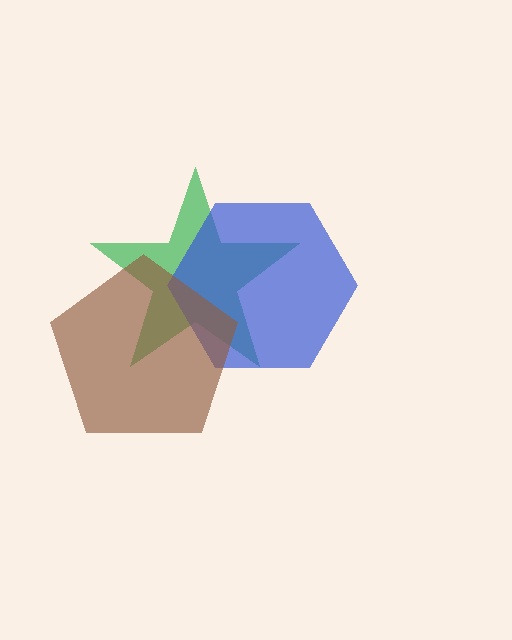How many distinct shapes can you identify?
There are 3 distinct shapes: a green star, a blue hexagon, a brown pentagon.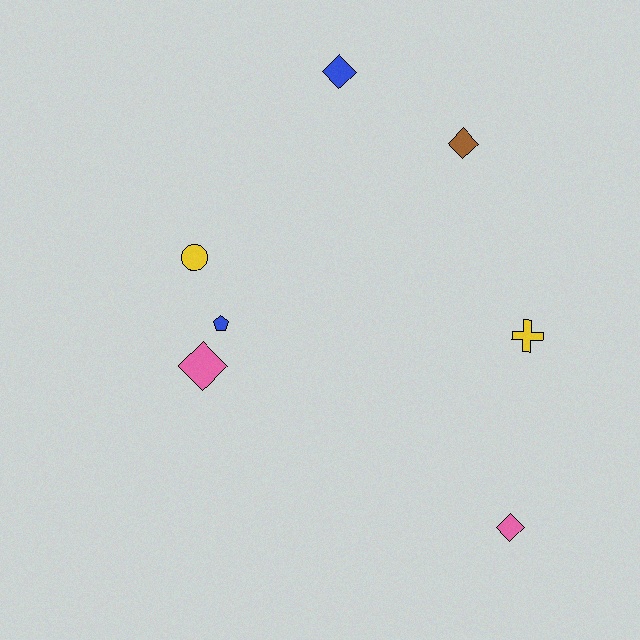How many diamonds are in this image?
There are 4 diamonds.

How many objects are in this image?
There are 7 objects.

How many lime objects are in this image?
There are no lime objects.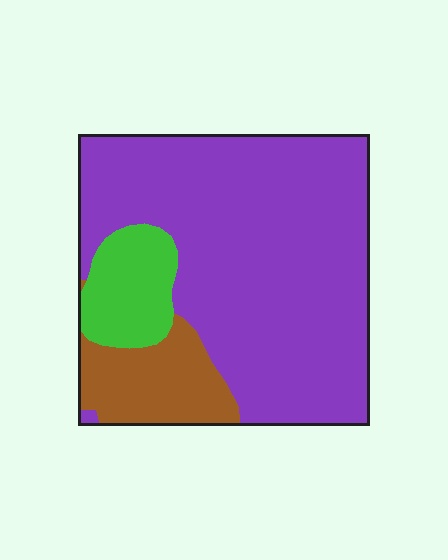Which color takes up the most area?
Purple, at roughly 75%.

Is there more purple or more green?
Purple.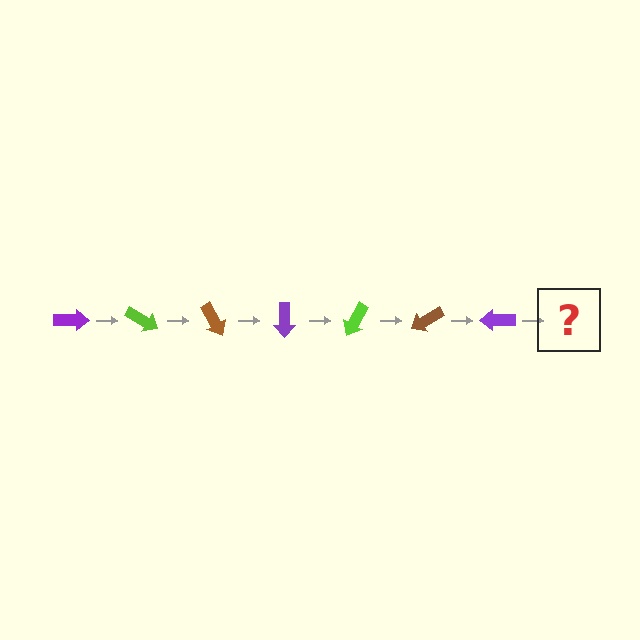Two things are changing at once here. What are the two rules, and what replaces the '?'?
The two rules are that it rotates 30 degrees each step and the color cycles through purple, lime, and brown. The '?' should be a lime arrow, rotated 210 degrees from the start.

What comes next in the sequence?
The next element should be a lime arrow, rotated 210 degrees from the start.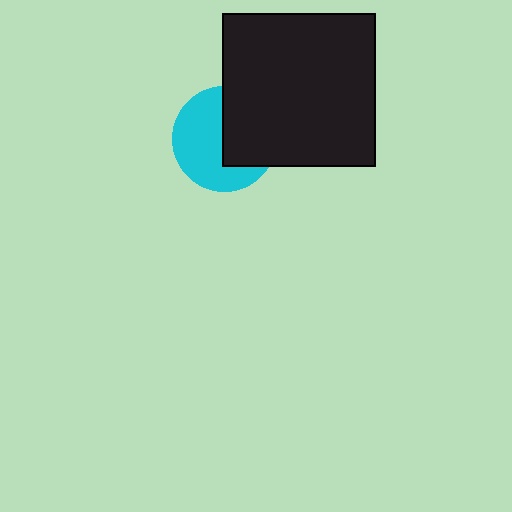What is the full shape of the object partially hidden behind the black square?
The partially hidden object is a cyan circle.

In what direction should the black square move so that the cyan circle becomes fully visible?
The black square should move right. That is the shortest direction to clear the overlap and leave the cyan circle fully visible.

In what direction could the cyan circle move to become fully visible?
The cyan circle could move left. That would shift it out from behind the black square entirely.